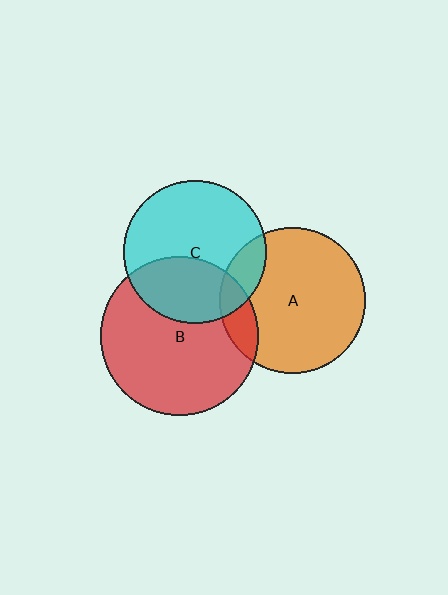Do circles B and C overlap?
Yes.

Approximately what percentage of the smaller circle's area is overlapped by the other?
Approximately 35%.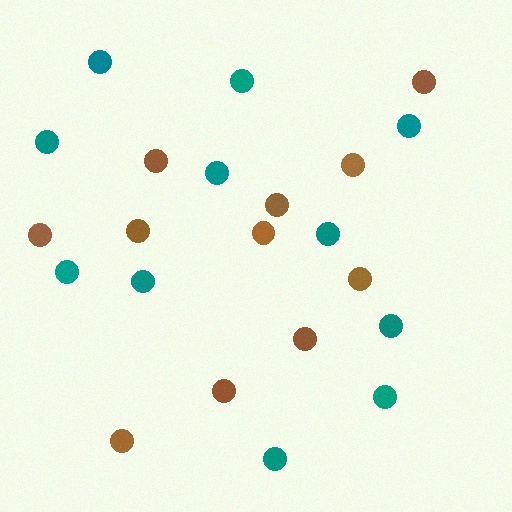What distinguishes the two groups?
There are 2 groups: one group of brown circles (11) and one group of teal circles (11).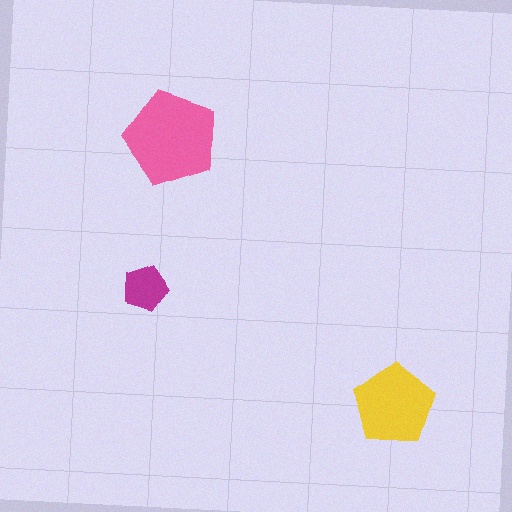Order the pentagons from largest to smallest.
the pink one, the yellow one, the magenta one.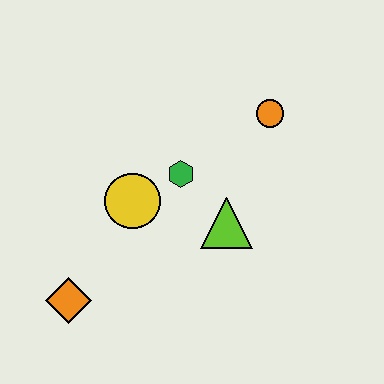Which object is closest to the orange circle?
The green hexagon is closest to the orange circle.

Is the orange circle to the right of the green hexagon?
Yes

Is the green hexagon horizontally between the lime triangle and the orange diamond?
Yes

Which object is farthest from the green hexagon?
The orange diamond is farthest from the green hexagon.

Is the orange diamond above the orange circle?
No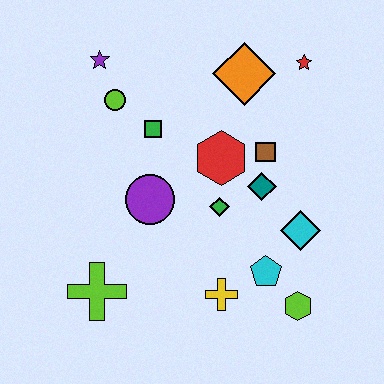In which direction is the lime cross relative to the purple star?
The lime cross is below the purple star.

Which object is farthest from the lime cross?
The red star is farthest from the lime cross.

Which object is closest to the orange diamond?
The red star is closest to the orange diamond.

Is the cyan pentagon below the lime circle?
Yes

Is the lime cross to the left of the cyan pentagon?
Yes